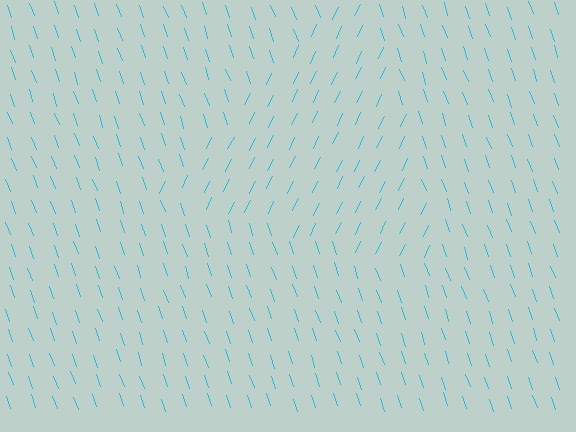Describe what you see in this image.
The image is filled with small cyan line segments. A triangle region in the image has lines oriented differently from the surrounding lines, creating a visible texture boundary.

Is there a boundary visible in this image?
Yes, there is a texture boundary formed by a change in line orientation.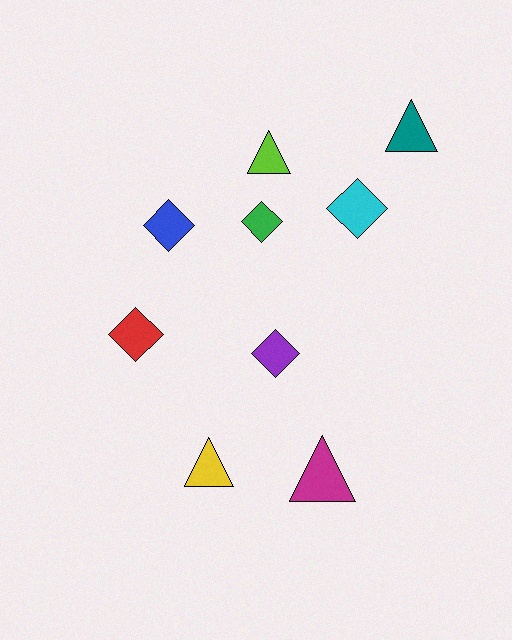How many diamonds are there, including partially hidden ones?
There are 5 diamonds.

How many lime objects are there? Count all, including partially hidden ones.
There is 1 lime object.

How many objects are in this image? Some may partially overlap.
There are 9 objects.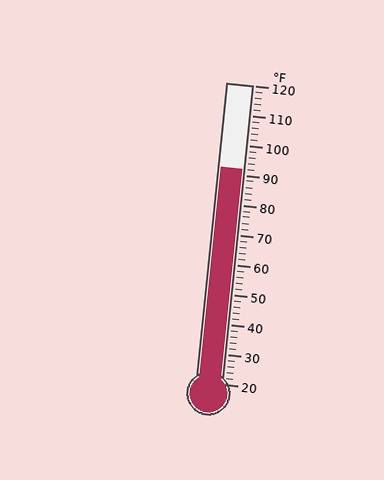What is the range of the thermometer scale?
The thermometer scale ranges from 20°F to 120°F.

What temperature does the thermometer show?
The thermometer shows approximately 92°F.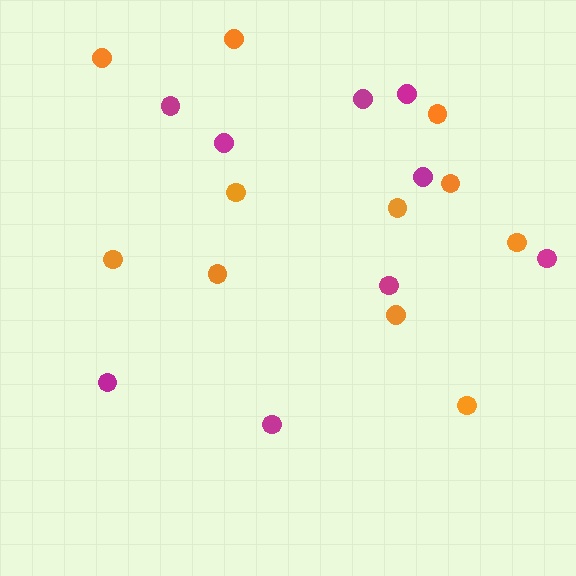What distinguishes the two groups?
There are 2 groups: one group of magenta circles (9) and one group of orange circles (11).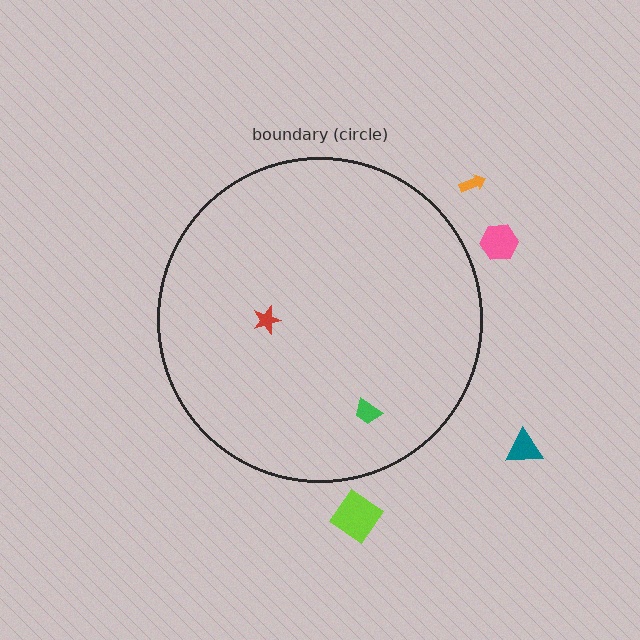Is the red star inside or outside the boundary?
Inside.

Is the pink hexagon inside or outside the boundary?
Outside.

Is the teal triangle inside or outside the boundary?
Outside.